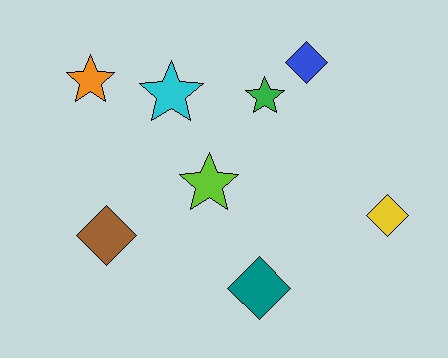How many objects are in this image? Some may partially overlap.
There are 8 objects.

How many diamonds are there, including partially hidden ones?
There are 4 diamonds.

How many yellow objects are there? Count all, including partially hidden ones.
There is 1 yellow object.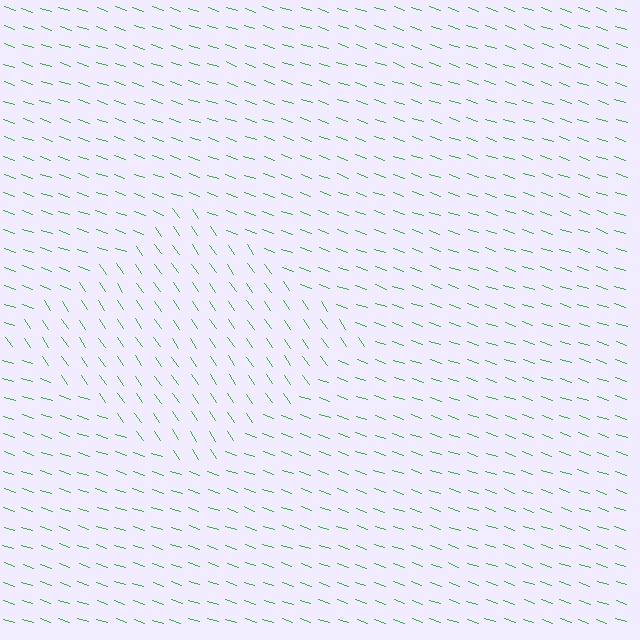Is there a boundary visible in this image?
Yes, there is a texture boundary formed by a change in line orientation.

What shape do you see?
I see a diamond.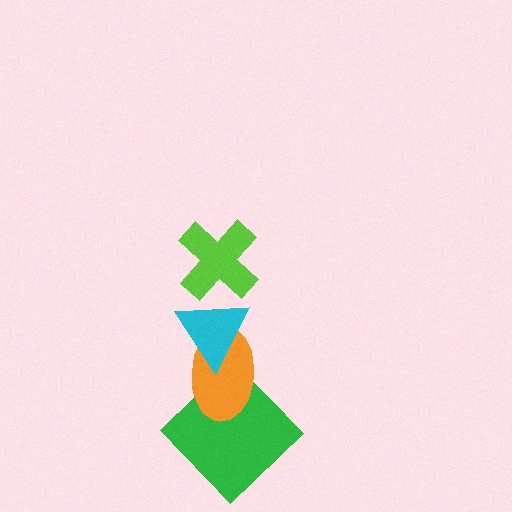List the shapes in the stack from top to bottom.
From top to bottom: the lime cross, the cyan triangle, the orange ellipse, the green diamond.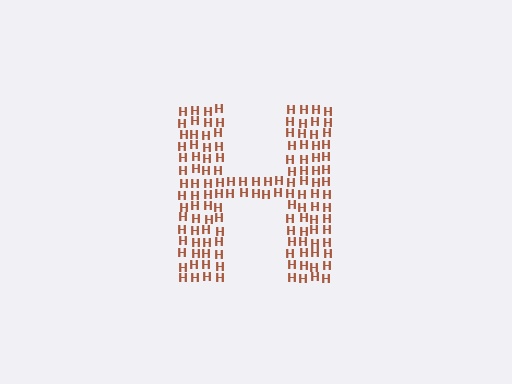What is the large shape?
The large shape is the letter H.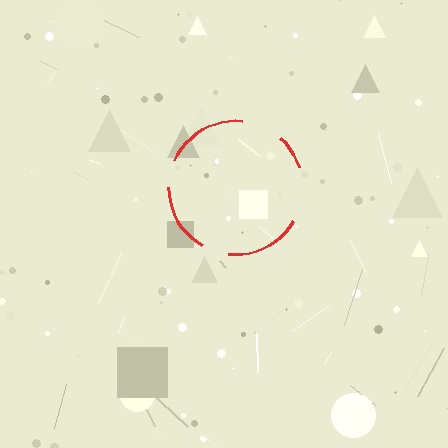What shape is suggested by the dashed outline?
The dashed outline suggests a circle.